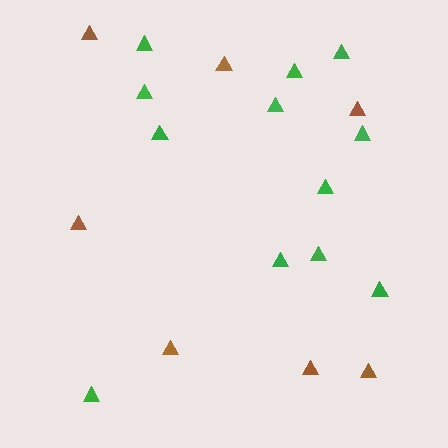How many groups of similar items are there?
There are 2 groups: one group of brown triangles (7) and one group of green triangles (12).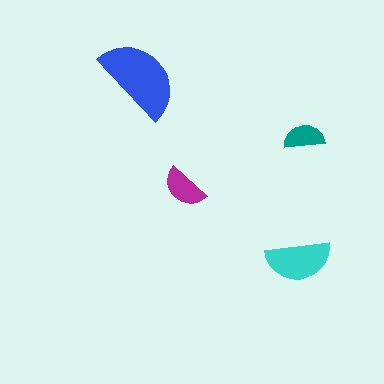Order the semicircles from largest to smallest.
the blue one, the cyan one, the magenta one, the teal one.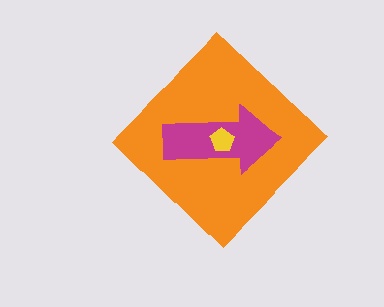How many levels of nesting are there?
3.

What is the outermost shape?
The orange diamond.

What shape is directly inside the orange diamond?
The magenta arrow.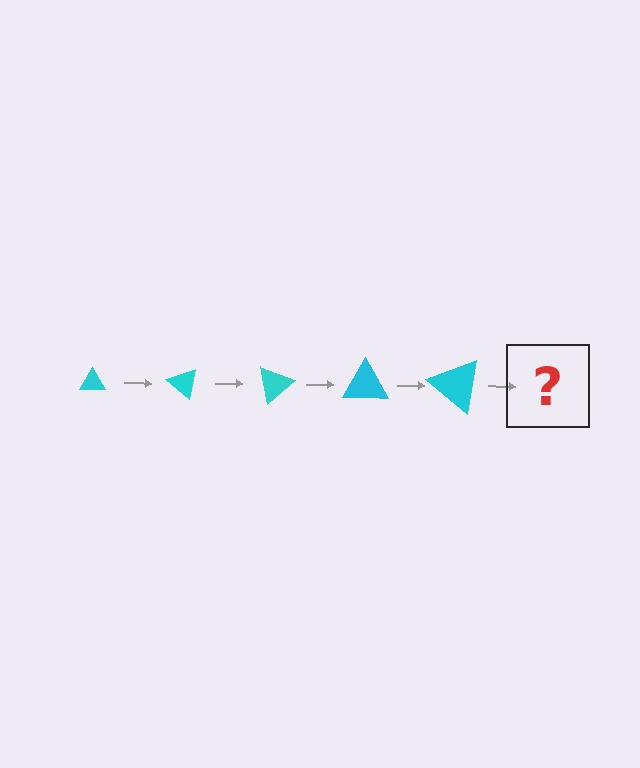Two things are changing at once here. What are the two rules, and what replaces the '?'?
The two rules are that the triangle grows larger each step and it rotates 40 degrees each step. The '?' should be a triangle, larger than the previous one and rotated 200 degrees from the start.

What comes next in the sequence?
The next element should be a triangle, larger than the previous one and rotated 200 degrees from the start.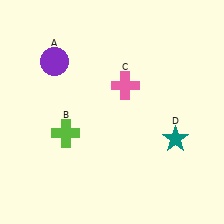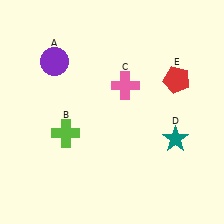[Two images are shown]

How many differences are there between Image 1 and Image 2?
There is 1 difference between the two images.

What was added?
A red pentagon (E) was added in Image 2.